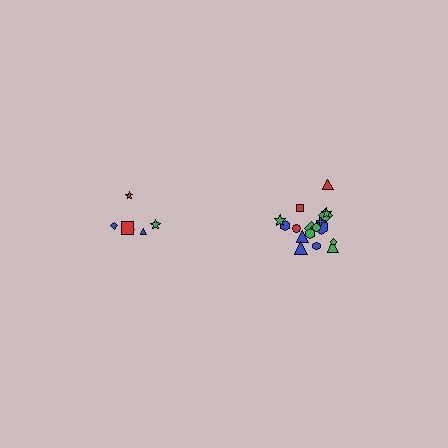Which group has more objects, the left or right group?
The right group.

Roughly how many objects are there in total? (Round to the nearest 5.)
Roughly 25 objects in total.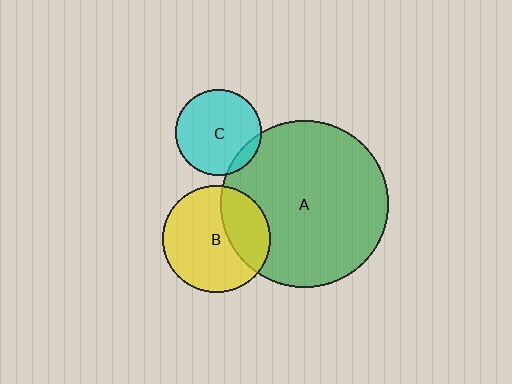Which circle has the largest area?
Circle A (green).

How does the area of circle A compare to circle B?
Approximately 2.4 times.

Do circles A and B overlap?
Yes.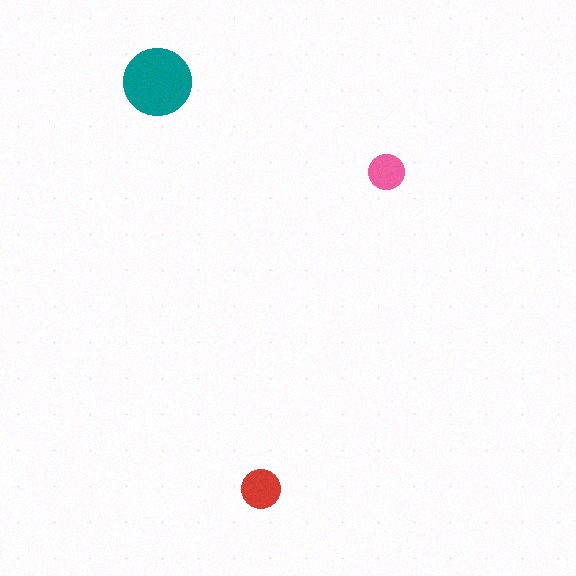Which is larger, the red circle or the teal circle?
The teal one.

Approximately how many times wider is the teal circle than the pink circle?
About 2 times wider.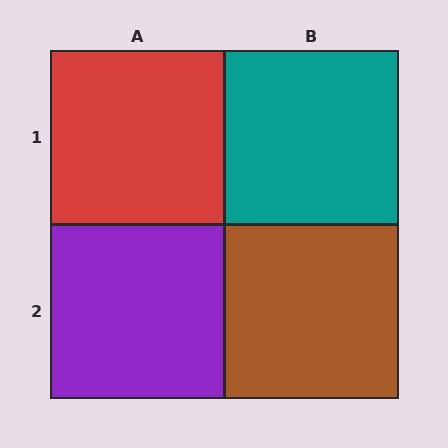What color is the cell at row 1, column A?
Red.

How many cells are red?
1 cell is red.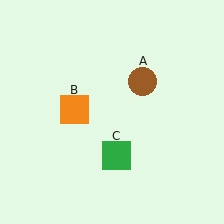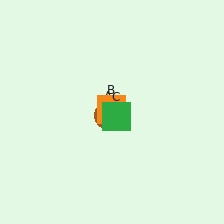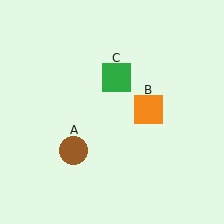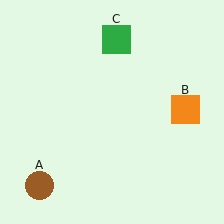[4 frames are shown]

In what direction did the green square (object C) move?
The green square (object C) moved up.